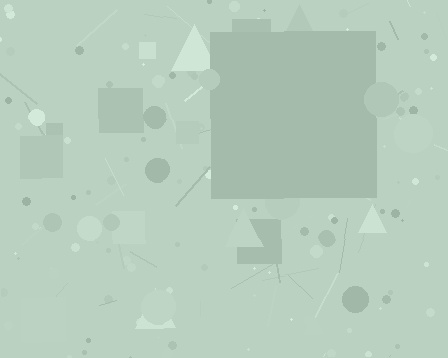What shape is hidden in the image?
A square is hidden in the image.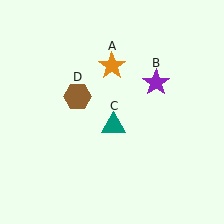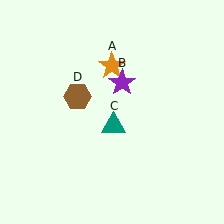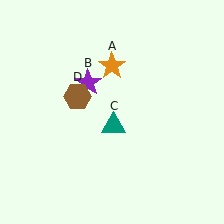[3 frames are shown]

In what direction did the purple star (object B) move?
The purple star (object B) moved left.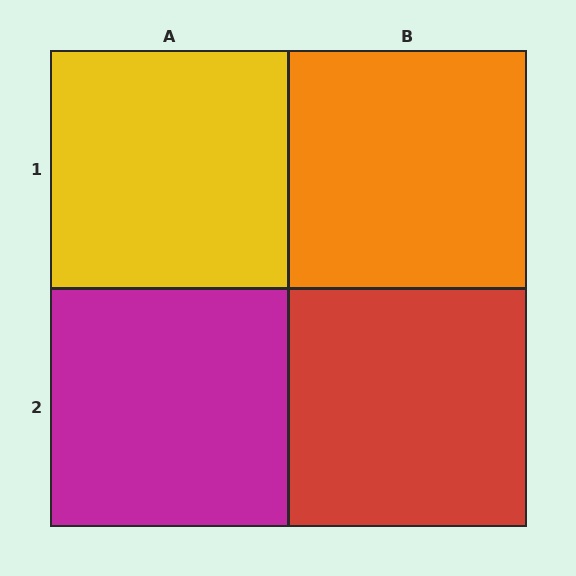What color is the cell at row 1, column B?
Orange.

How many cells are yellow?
1 cell is yellow.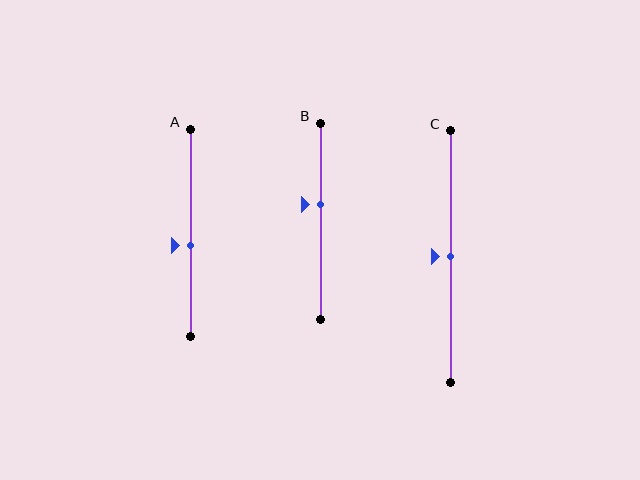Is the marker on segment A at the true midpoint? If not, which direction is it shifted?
No, the marker on segment A is shifted downward by about 6% of the segment length.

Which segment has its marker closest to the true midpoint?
Segment C has its marker closest to the true midpoint.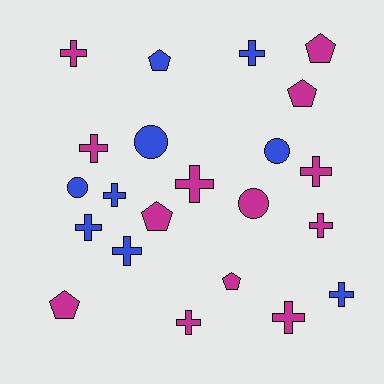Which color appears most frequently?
Magenta, with 13 objects.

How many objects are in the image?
There are 22 objects.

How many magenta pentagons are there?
There are 5 magenta pentagons.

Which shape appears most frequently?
Cross, with 12 objects.